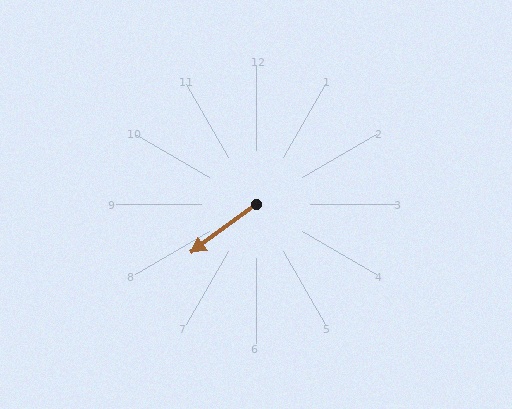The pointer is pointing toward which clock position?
Roughly 8 o'clock.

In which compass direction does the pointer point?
Southwest.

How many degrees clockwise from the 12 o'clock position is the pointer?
Approximately 234 degrees.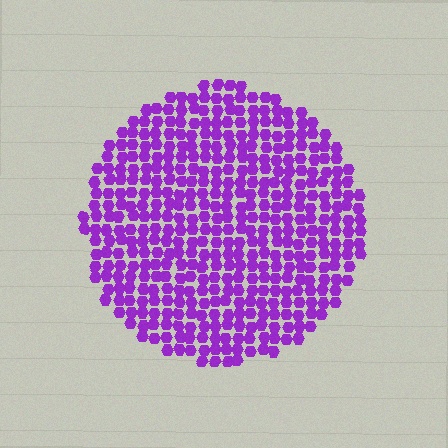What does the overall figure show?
The overall figure shows a circle.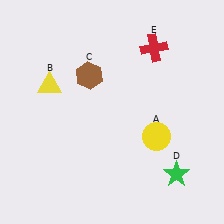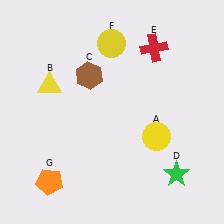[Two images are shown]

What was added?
A yellow circle (F), an orange pentagon (G) were added in Image 2.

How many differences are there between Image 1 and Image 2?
There are 2 differences between the two images.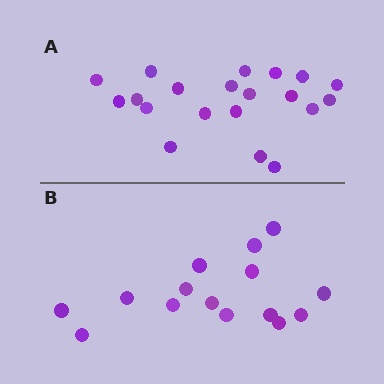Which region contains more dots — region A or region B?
Region A (the top region) has more dots.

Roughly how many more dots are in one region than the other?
Region A has about 5 more dots than region B.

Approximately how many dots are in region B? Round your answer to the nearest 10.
About 20 dots. (The exact count is 15, which rounds to 20.)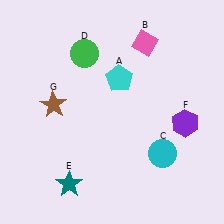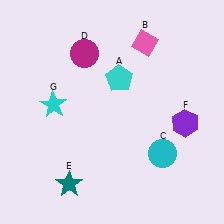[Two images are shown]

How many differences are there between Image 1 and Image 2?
There are 2 differences between the two images.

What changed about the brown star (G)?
In Image 1, G is brown. In Image 2, it changed to cyan.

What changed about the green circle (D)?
In Image 1, D is green. In Image 2, it changed to magenta.